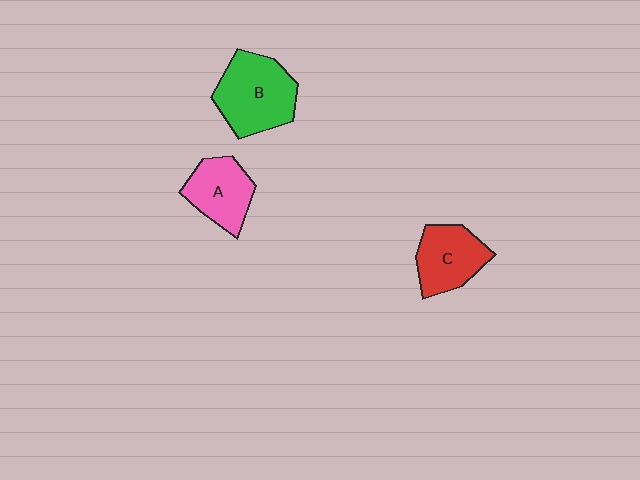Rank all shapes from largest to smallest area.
From largest to smallest: B (green), C (red), A (pink).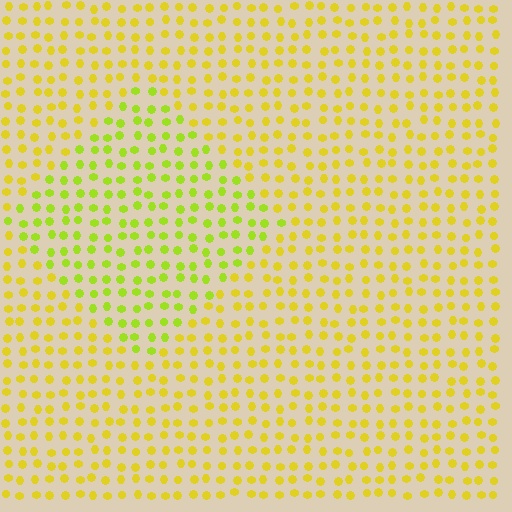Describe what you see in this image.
The image is filled with small yellow elements in a uniform arrangement. A diamond-shaped region is visible where the elements are tinted to a slightly different hue, forming a subtle color boundary.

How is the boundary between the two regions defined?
The boundary is defined purely by a slight shift in hue (about 27 degrees). Spacing, size, and orientation are identical on both sides.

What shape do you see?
I see a diamond.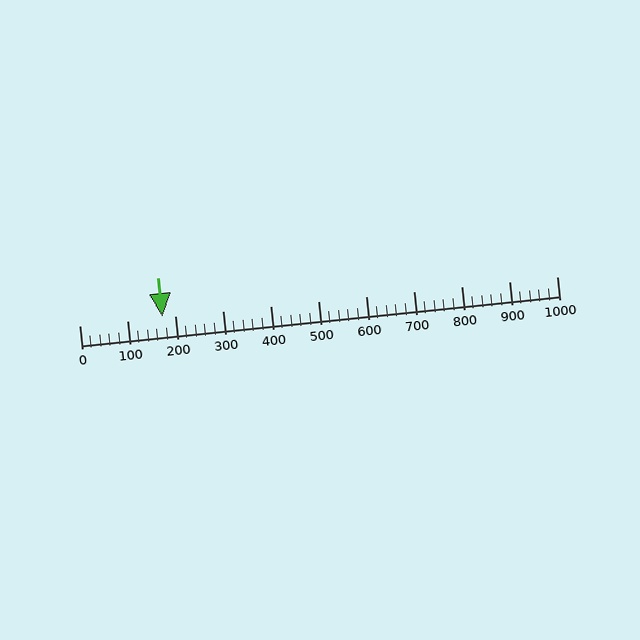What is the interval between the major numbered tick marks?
The major tick marks are spaced 100 units apart.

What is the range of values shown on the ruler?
The ruler shows values from 0 to 1000.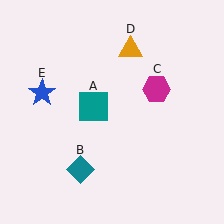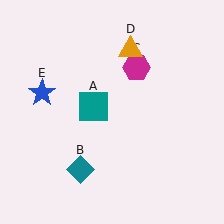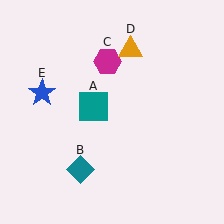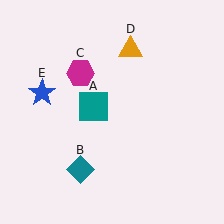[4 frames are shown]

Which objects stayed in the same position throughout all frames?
Teal square (object A) and teal diamond (object B) and orange triangle (object D) and blue star (object E) remained stationary.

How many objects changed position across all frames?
1 object changed position: magenta hexagon (object C).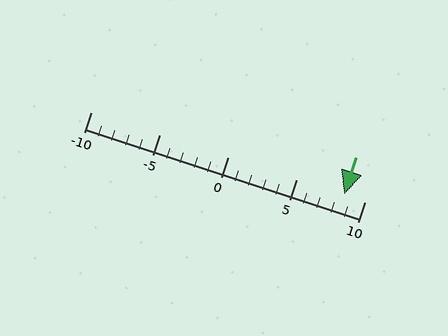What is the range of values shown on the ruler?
The ruler shows values from -10 to 10.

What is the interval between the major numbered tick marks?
The major tick marks are spaced 5 units apart.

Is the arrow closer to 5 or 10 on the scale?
The arrow is closer to 10.